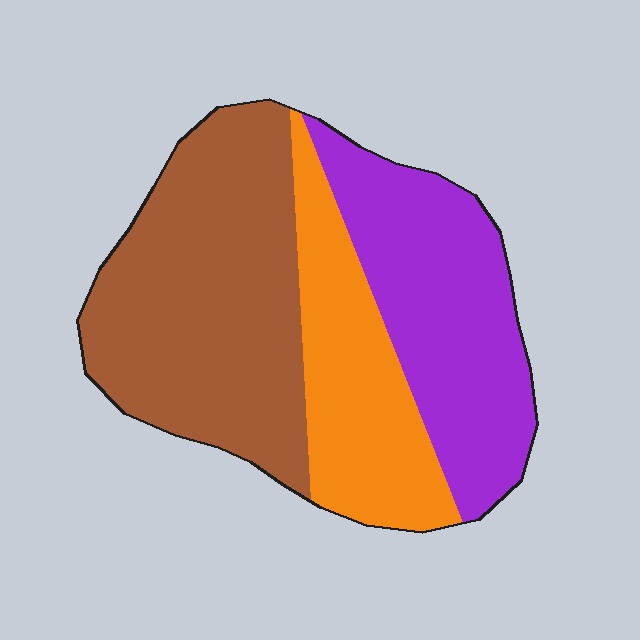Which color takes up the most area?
Brown, at roughly 45%.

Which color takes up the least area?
Orange, at roughly 25%.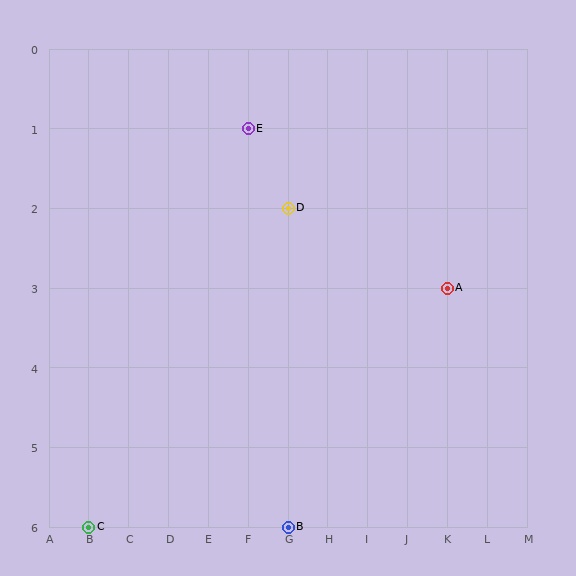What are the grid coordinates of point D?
Point D is at grid coordinates (G, 2).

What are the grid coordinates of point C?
Point C is at grid coordinates (B, 6).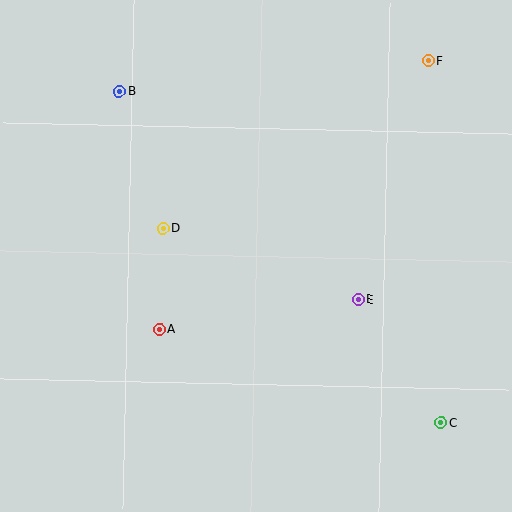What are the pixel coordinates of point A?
Point A is at (160, 329).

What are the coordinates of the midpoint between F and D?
The midpoint between F and D is at (296, 145).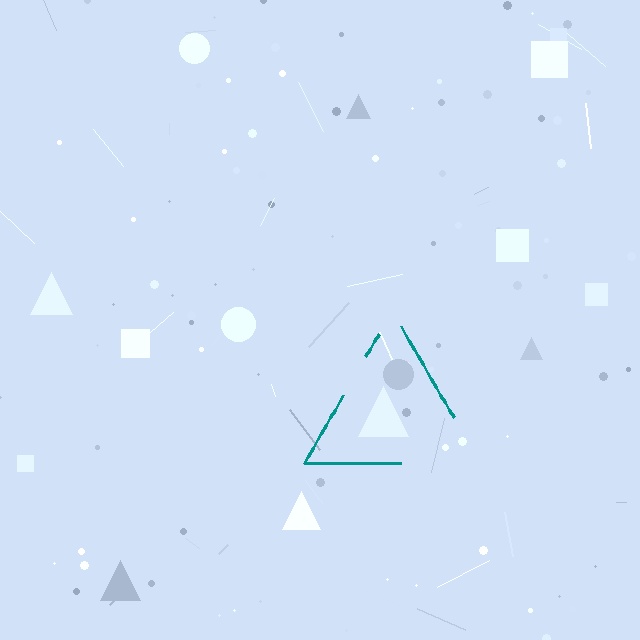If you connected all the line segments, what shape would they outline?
They would outline a triangle.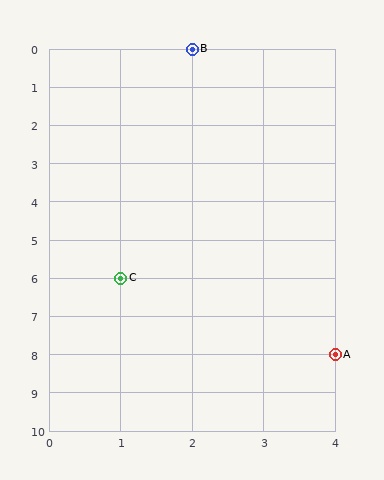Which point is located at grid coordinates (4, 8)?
Point A is at (4, 8).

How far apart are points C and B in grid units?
Points C and B are 1 column and 6 rows apart (about 6.1 grid units diagonally).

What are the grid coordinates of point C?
Point C is at grid coordinates (1, 6).